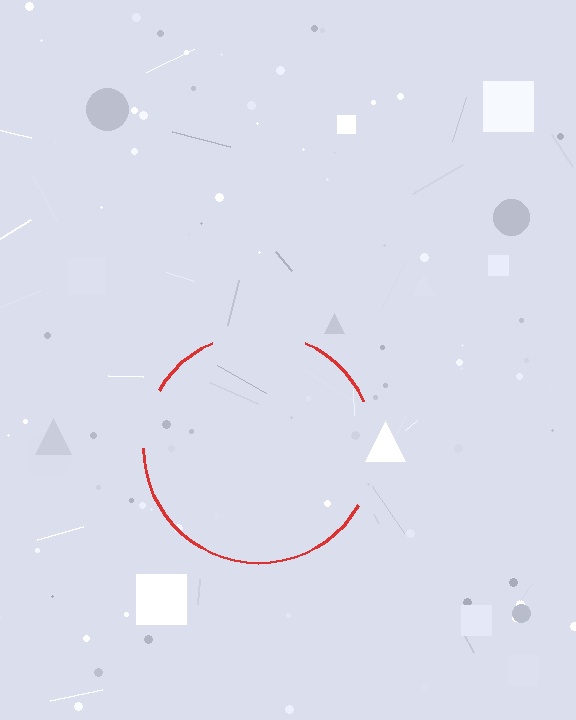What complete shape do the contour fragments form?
The contour fragments form a circle.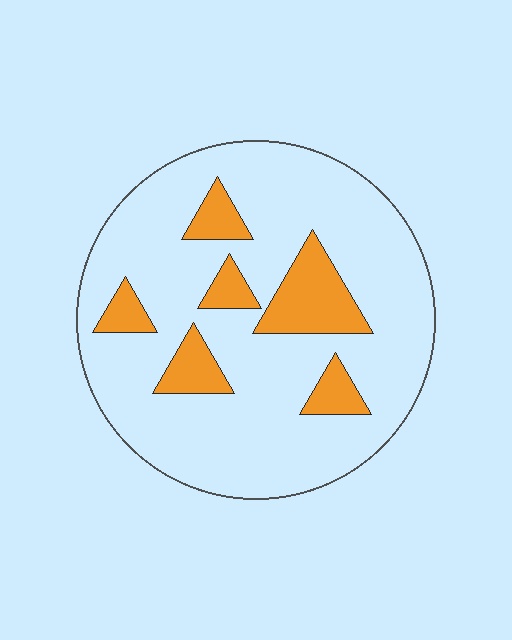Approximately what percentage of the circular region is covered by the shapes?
Approximately 20%.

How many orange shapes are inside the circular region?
6.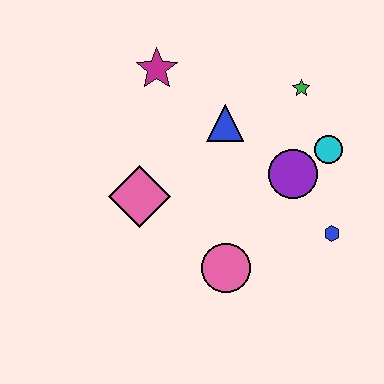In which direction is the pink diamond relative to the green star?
The pink diamond is to the left of the green star.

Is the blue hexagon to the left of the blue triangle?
No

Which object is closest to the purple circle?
The cyan circle is closest to the purple circle.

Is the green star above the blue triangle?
Yes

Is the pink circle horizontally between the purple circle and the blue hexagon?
No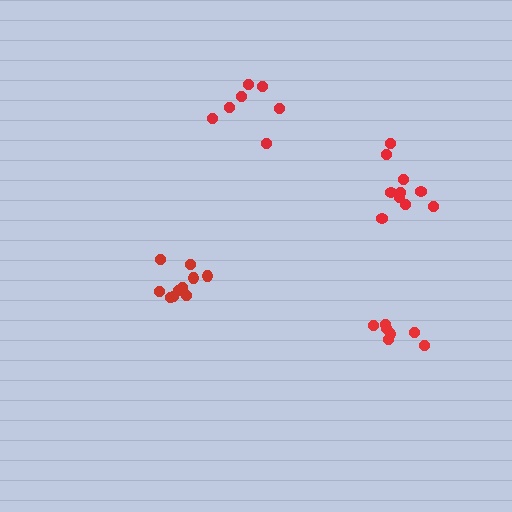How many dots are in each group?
Group 1: 11 dots, Group 2: 7 dots, Group 3: 7 dots, Group 4: 11 dots (36 total).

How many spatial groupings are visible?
There are 4 spatial groupings.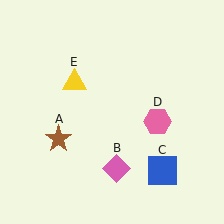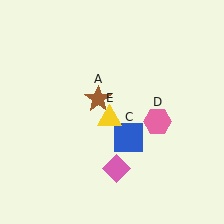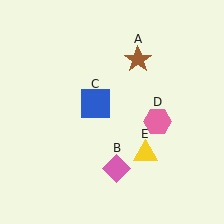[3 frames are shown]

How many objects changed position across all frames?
3 objects changed position: brown star (object A), blue square (object C), yellow triangle (object E).